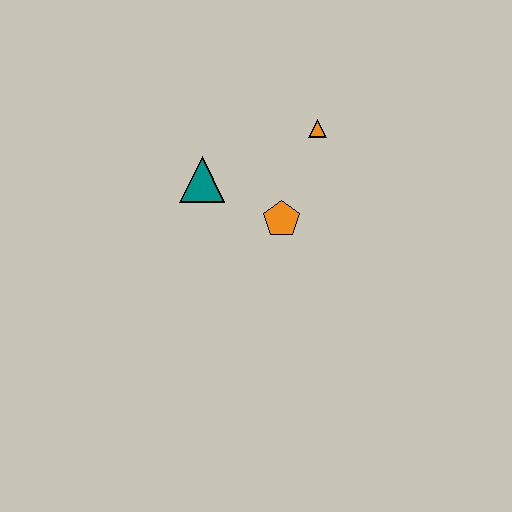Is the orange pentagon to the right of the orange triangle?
No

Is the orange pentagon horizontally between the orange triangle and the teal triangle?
Yes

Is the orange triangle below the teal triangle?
No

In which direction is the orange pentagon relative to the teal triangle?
The orange pentagon is to the right of the teal triangle.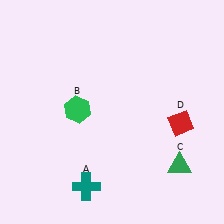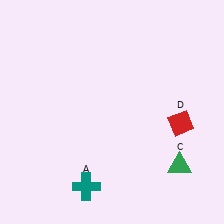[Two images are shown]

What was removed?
The green hexagon (B) was removed in Image 2.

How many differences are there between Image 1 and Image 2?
There is 1 difference between the two images.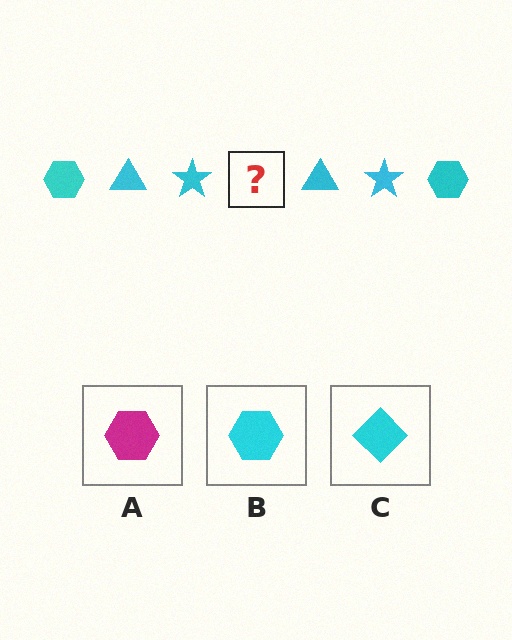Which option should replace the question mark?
Option B.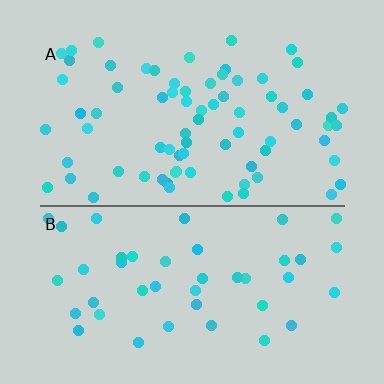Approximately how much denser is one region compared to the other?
Approximately 1.7× — region A over region B.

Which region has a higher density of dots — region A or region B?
A (the top).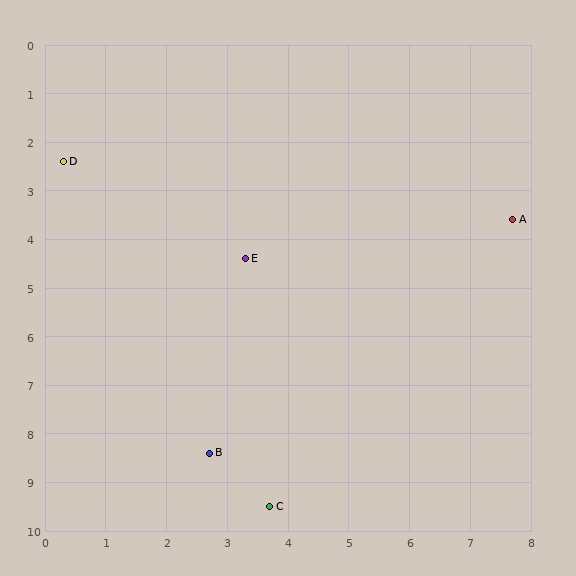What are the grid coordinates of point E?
Point E is at approximately (3.3, 4.4).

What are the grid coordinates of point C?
Point C is at approximately (3.7, 9.5).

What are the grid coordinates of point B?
Point B is at approximately (2.7, 8.4).